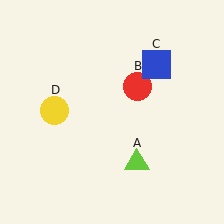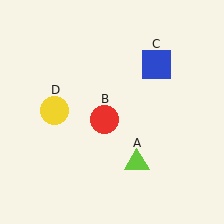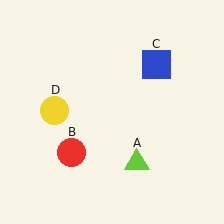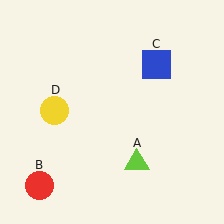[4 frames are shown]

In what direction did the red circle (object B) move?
The red circle (object B) moved down and to the left.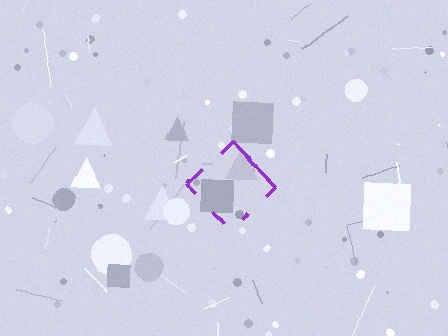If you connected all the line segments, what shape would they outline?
They would outline a diamond.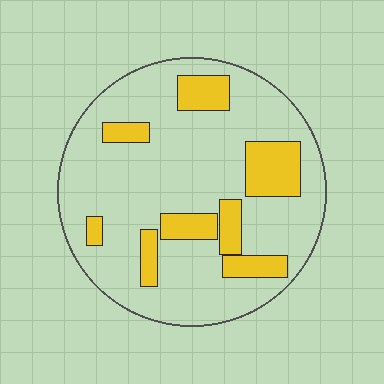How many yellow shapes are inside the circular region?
8.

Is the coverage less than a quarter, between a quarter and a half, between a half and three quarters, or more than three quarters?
Less than a quarter.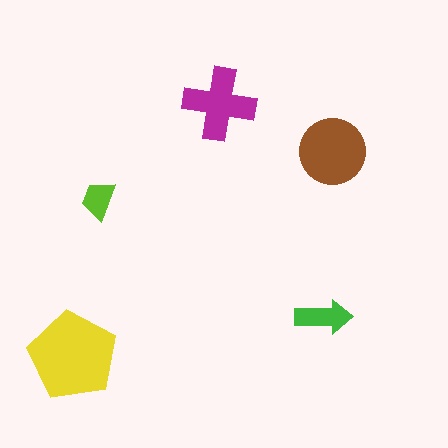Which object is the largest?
The yellow pentagon.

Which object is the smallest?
The lime trapezoid.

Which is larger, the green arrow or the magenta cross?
The magenta cross.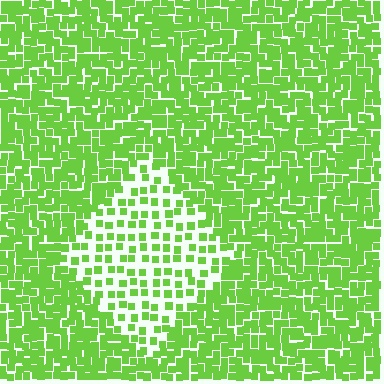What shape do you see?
I see a diamond.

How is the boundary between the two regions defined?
The boundary is defined by a change in element density (approximately 2.3x ratio). All elements are the same color, size, and shape.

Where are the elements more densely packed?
The elements are more densely packed outside the diamond boundary.